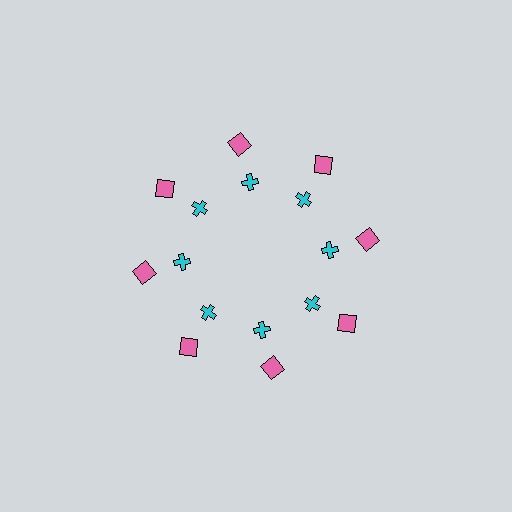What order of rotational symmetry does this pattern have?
This pattern has 8-fold rotational symmetry.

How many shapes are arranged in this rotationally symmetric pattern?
There are 16 shapes, arranged in 8 groups of 2.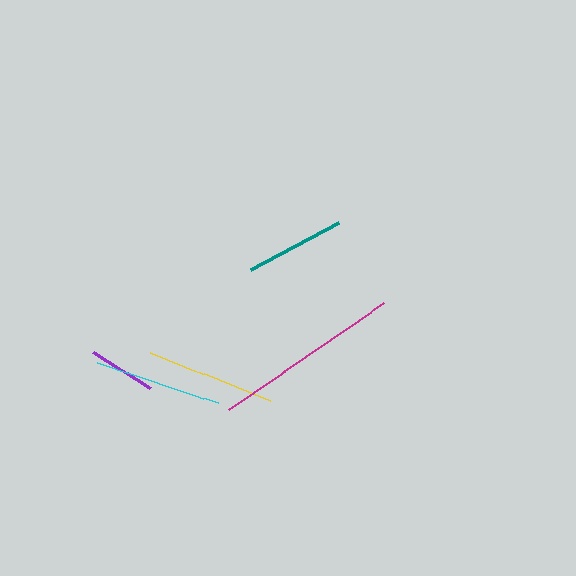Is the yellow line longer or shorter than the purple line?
The yellow line is longer than the purple line.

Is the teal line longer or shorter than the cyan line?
The cyan line is longer than the teal line.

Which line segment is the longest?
The magenta line is the longest at approximately 189 pixels.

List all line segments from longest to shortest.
From longest to shortest: magenta, yellow, cyan, teal, purple.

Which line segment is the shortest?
The purple line is the shortest at approximately 67 pixels.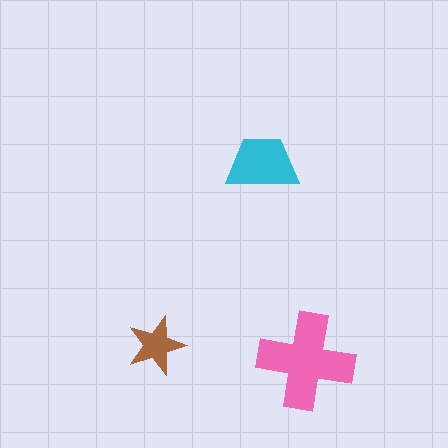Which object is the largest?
The pink cross.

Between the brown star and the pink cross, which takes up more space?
The pink cross.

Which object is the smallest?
The brown star.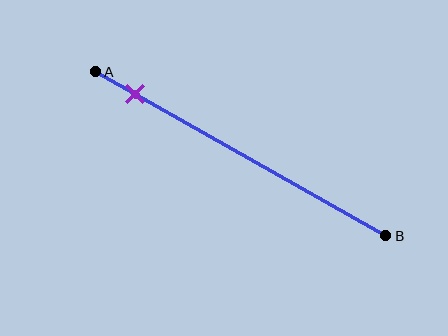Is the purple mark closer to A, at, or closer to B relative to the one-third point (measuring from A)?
The purple mark is closer to point A than the one-third point of segment AB.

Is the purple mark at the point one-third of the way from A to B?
No, the mark is at about 15% from A, not at the 33% one-third point.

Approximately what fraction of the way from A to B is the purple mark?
The purple mark is approximately 15% of the way from A to B.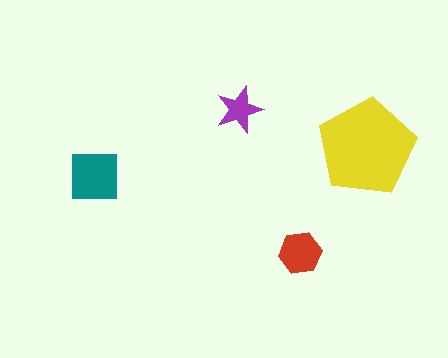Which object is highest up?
The purple star is topmost.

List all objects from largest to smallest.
The yellow pentagon, the teal square, the red hexagon, the purple star.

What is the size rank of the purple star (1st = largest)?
4th.